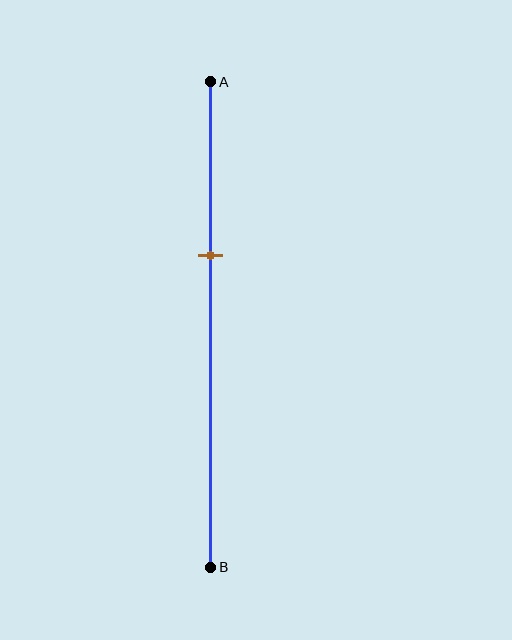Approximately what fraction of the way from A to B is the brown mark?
The brown mark is approximately 35% of the way from A to B.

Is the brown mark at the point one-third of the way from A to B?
Yes, the mark is approximately at the one-third point.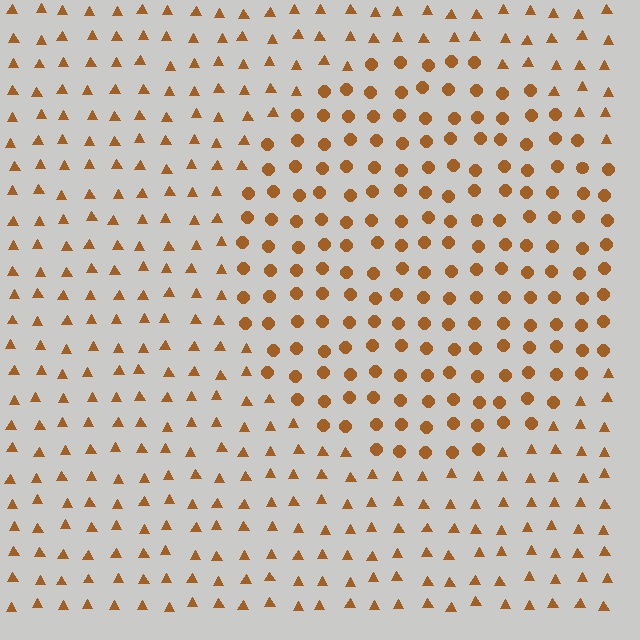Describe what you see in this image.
The image is filled with small brown elements arranged in a uniform grid. A circle-shaped region contains circles, while the surrounding area contains triangles. The boundary is defined purely by the change in element shape.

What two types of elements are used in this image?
The image uses circles inside the circle region and triangles outside it.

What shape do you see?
I see a circle.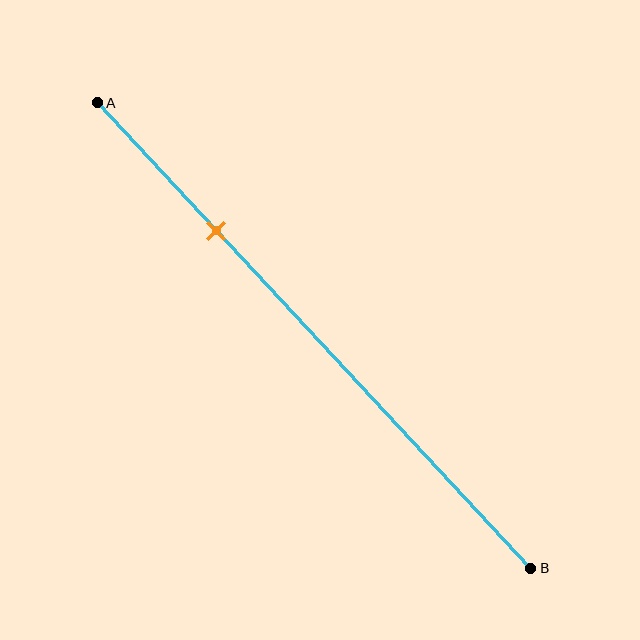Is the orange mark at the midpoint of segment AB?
No, the mark is at about 25% from A, not at the 50% midpoint.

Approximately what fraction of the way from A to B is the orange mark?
The orange mark is approximately 25% of the way from A to B.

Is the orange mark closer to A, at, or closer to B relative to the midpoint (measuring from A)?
The orange mark is closer to point A than the midpoint of segment AB.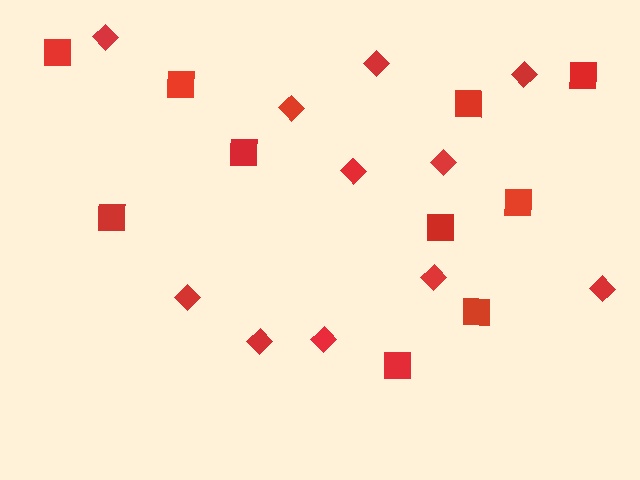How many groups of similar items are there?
There are 2 groups: one group of diamonds (11) and one group of squares (10).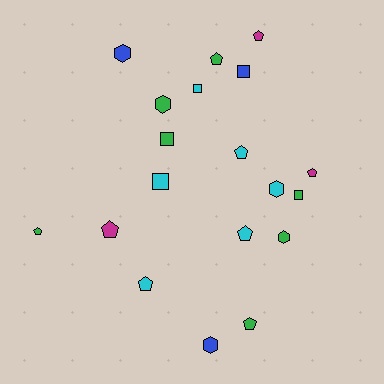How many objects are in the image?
There are 19 objects.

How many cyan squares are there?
There are 2 cyan squares.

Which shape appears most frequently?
Pentagon, with 9 objects.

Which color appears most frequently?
Green, with 7 objects.